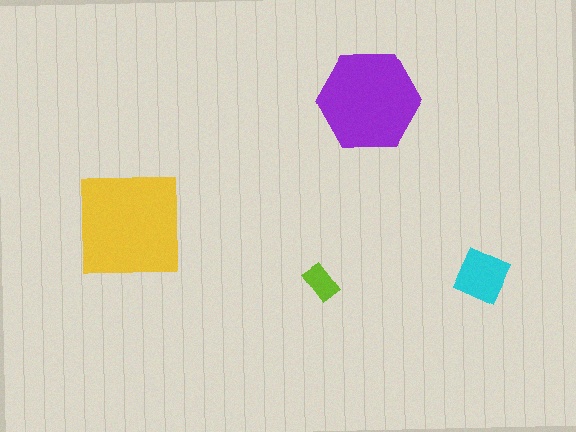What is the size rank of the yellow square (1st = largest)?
1st.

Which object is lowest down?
The lime rectangle is bottommost.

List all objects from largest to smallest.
The yellow square, the purple hexagon, the cyan diamond, the lime rectangle.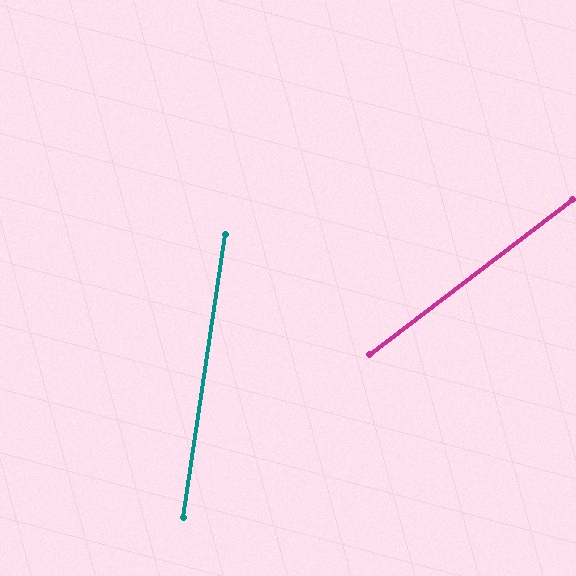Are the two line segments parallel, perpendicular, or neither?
Neither parallel nor perpendicular — they differ by about 44°.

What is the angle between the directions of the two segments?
Approximately 44 degrees.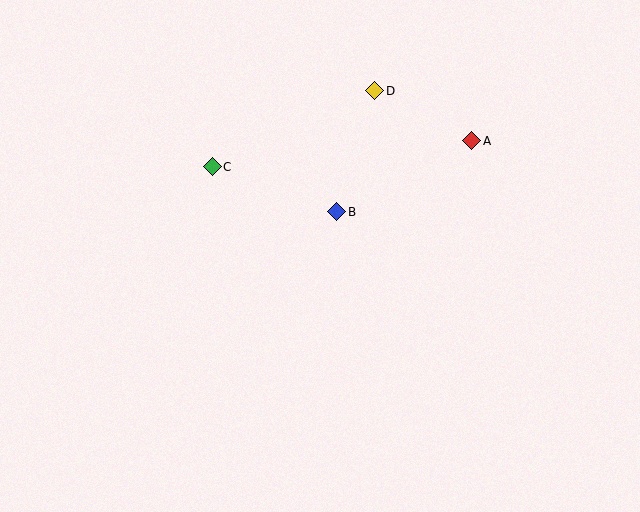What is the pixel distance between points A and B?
The distance between A and B is 153 pixels.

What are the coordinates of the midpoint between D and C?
The midpoint between D and C is at (294, 129).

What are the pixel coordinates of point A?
Point A is at (472, 141).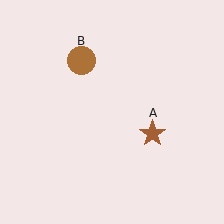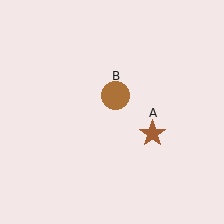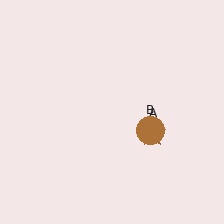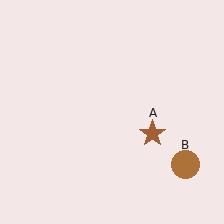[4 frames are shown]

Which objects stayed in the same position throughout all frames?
Brown star (object A) remained stationary.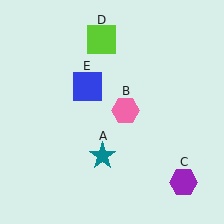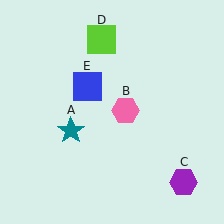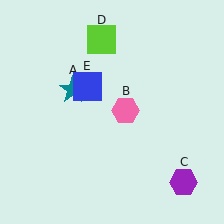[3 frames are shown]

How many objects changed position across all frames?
1 object changed position: teal star (object A).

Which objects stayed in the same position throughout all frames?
Pink hexagon (object B) and purple hexagon (object C) and lime square (object D) and blue square (object E) remained stationary.